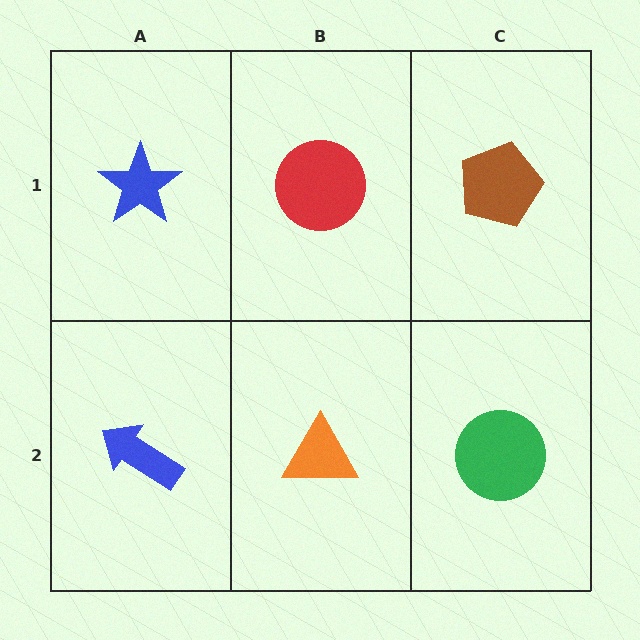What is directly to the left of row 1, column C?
A red circle.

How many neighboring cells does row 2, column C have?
2.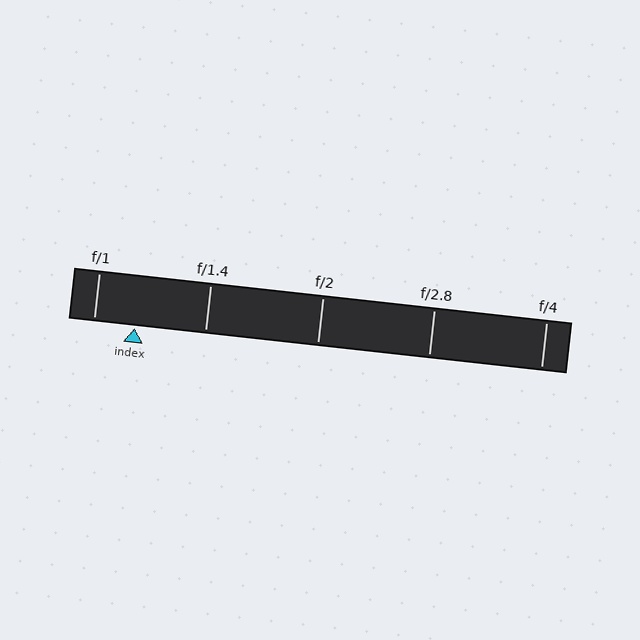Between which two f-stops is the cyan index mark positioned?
The index mark is between f/1 and f/1.4.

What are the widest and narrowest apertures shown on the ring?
The widest aperture shown is f/1 and the narrowest is f/4.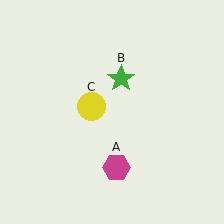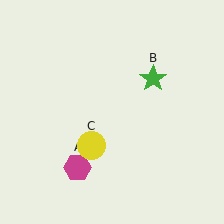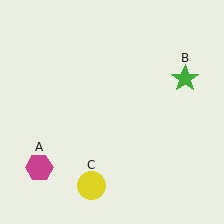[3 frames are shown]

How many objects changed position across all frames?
3 objects changed position: magenta hexagon (object A), green star (object B), yellow circle (object C).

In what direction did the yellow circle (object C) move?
The yellow circle (object C) moved down.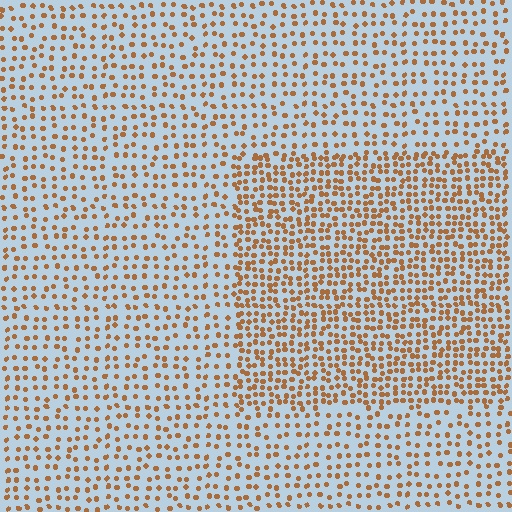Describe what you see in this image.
The image contains small brown elements arranged at two different densities. A rectangle-shaped region is visible where the elements are more densely packed than the surrounding area.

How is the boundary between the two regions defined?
The boundary is defined by a change in element density (approximately 1.8x ratio). All elements are the same color, size, and shape.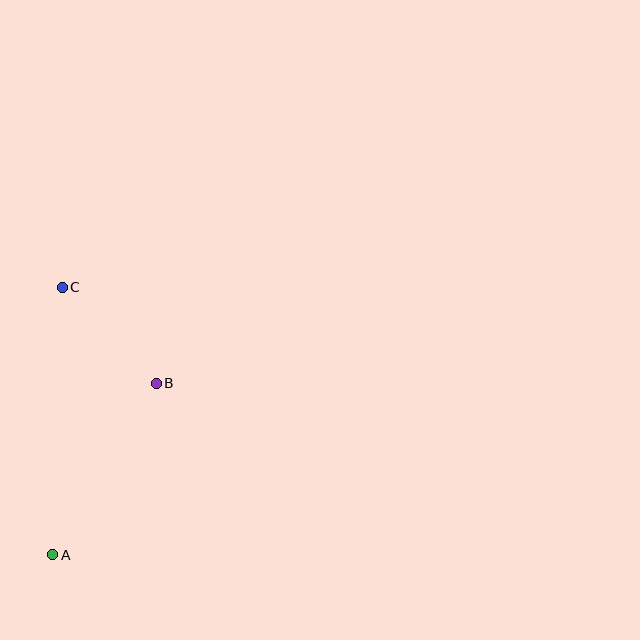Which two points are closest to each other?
Points B and C are closest to each other.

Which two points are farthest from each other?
Points A and C are farthest from each other.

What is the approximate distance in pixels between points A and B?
The distance between A and B is approximately 200 pixels.